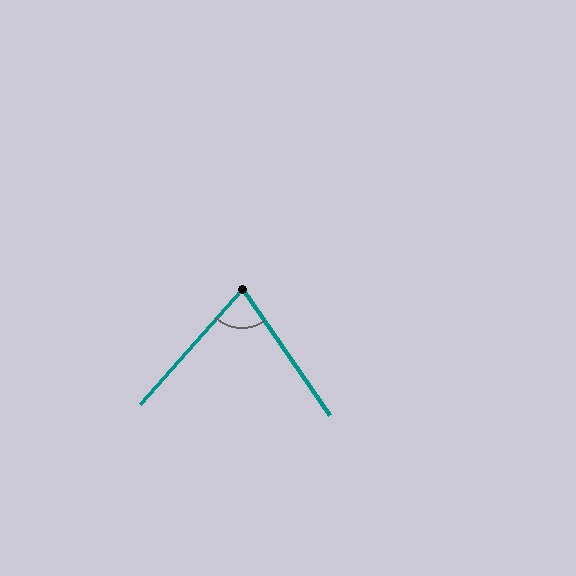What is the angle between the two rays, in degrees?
Approximately 76 degrees.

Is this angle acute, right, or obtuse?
It is acute.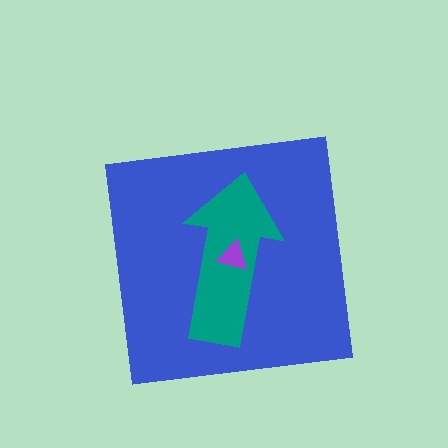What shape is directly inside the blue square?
The teal arrow.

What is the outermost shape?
The blue square.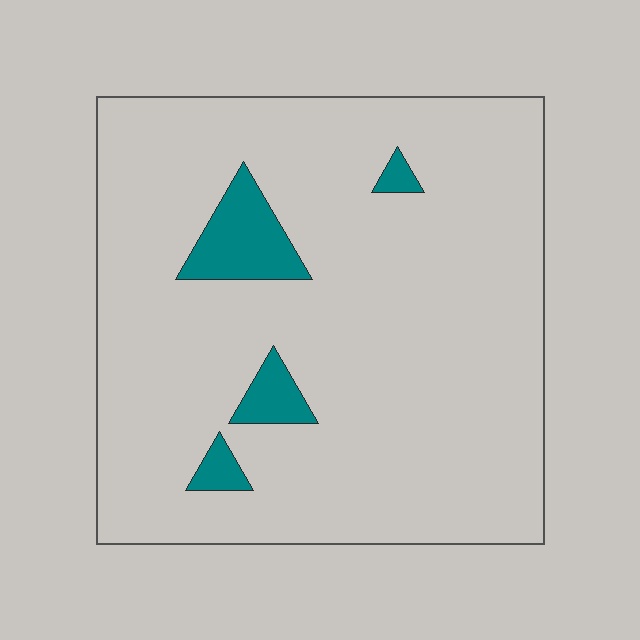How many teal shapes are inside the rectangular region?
4.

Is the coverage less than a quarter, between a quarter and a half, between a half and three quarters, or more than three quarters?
Less than a quarter.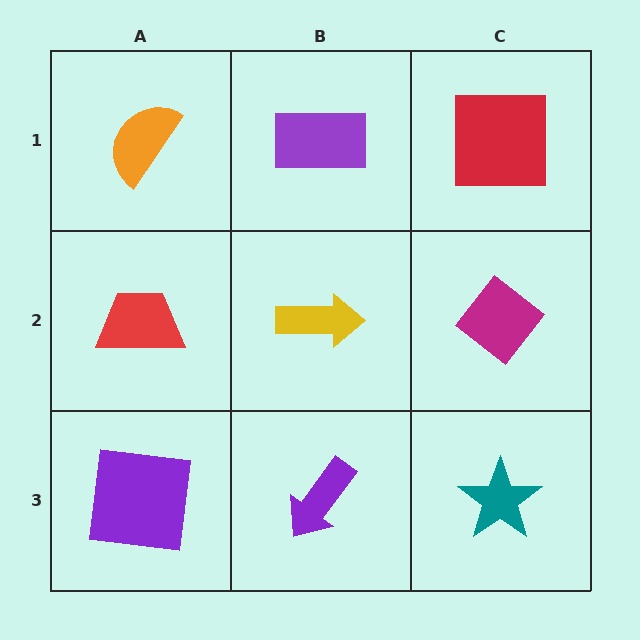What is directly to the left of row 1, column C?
A purple rectangle.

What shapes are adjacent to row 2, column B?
A purple rectangle (row 1, column B), a purple arrow (row 3, column B), a red trapezoid (row 2, column A), a magenta diamond (row 2, column C).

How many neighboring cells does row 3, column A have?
2.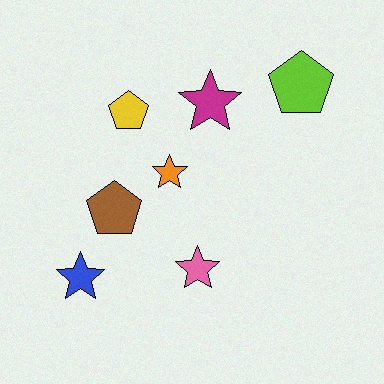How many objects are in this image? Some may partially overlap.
There are 7 objects.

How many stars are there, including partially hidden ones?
There are 4 stars.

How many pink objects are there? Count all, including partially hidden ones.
There is 1 pink object.